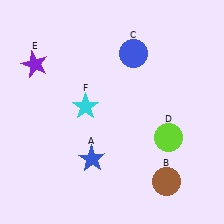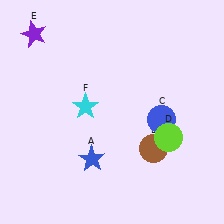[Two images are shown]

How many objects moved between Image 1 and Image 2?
3 objects moved between the two images.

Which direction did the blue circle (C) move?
The blue circle (C) moved down.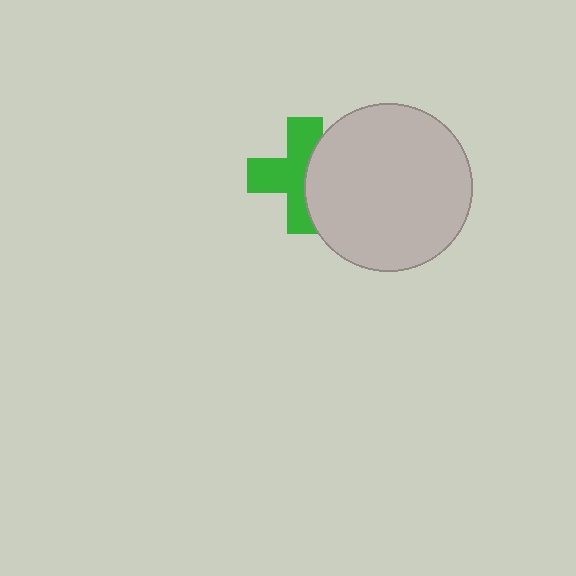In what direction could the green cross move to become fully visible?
The green cross could move left. That would shift it out from behind the light gray circle entirely.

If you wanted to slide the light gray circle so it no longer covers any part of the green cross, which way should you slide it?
Slide it right — that is the most direct way to separate the two shapes.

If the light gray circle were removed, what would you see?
You would see the complete green cross.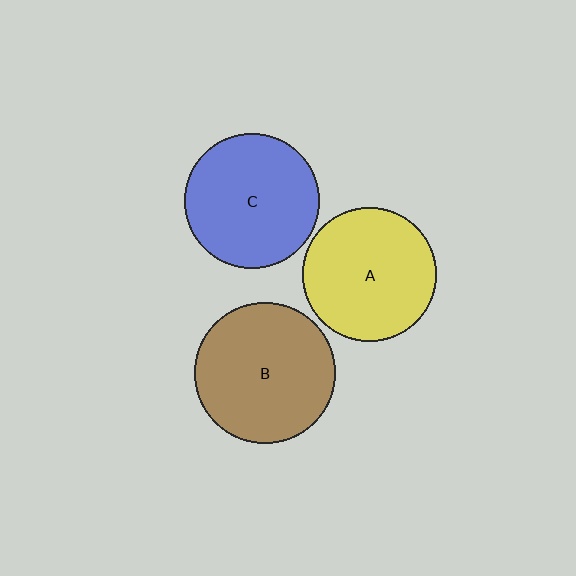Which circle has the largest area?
Circle B (brown).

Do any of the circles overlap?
No, none of the circles overlap.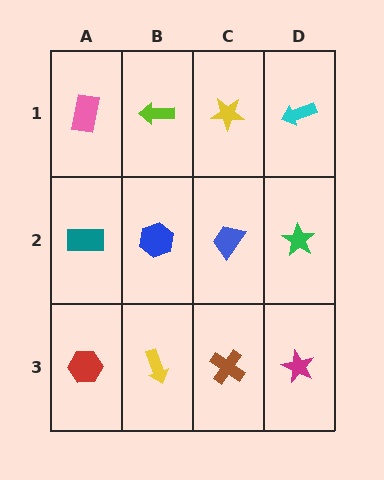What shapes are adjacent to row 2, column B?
A lime arrow (row 1, column B), a yellow arrow (row 3, column B), a teal rectangle (row 2, column A), a blue trapezoid (row 2, column C).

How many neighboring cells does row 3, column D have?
2.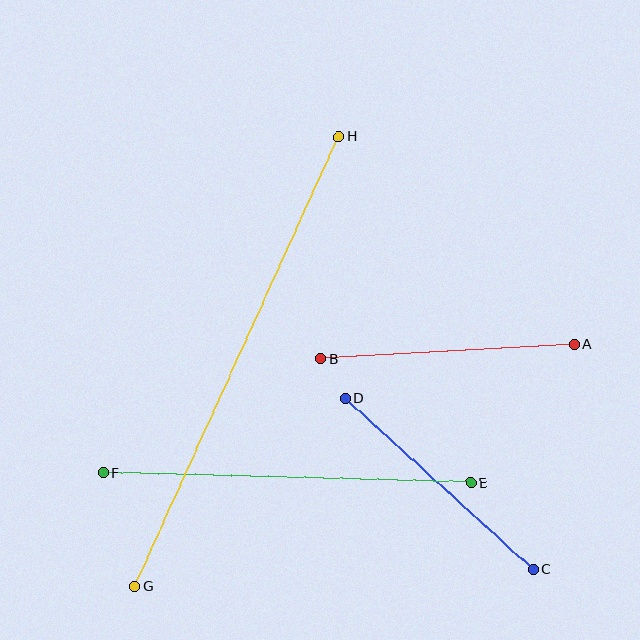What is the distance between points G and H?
The distance is approximately 494 pixels.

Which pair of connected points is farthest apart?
Points G and H are farthest apart.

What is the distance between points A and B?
The distance is approximately 254 pixels.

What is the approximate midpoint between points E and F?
The midpoint is at approximately (287, 478) pixels.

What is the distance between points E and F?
The distance is approximately 368 pixels.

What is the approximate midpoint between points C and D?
The midpoint is at approximately (439, 484) pixels.